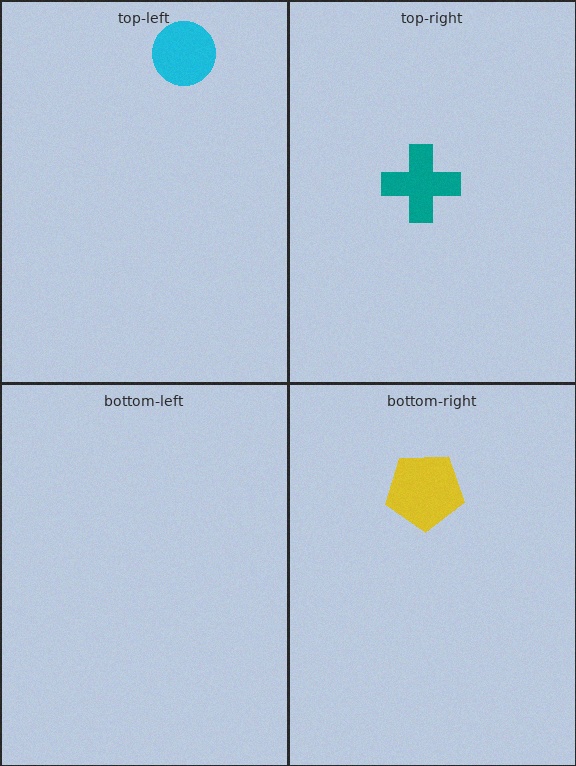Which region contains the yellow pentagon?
The bottom-right region.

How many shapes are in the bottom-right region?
1.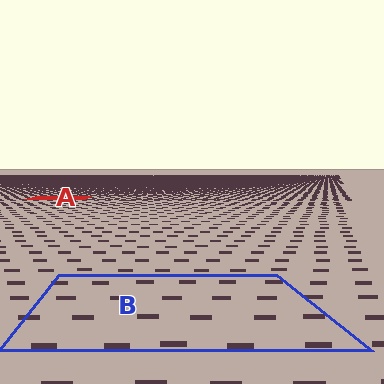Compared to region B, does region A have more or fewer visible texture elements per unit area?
Region A has more texture elements per unit area — they are packed more densely because it is farther away.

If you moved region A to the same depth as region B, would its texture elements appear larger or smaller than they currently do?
They would appear larger. At a closer depth, the same texture elements are projected at a bigger on-screen size.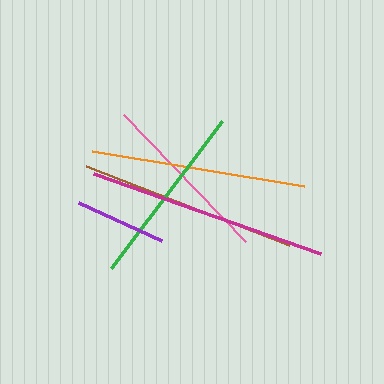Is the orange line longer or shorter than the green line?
The orange line is longer than the green line.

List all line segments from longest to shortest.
From longest to shortest: magenta, brown, orange, green, pink, purple.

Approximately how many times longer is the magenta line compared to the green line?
The magenta line is approximately 1.3 times the length of the green line.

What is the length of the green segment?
The green segment is approximately 185 pixels long.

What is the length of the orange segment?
The orange segment is approximately 215 pixels long.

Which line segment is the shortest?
The purple line is the shortest at approximately 91 pixels.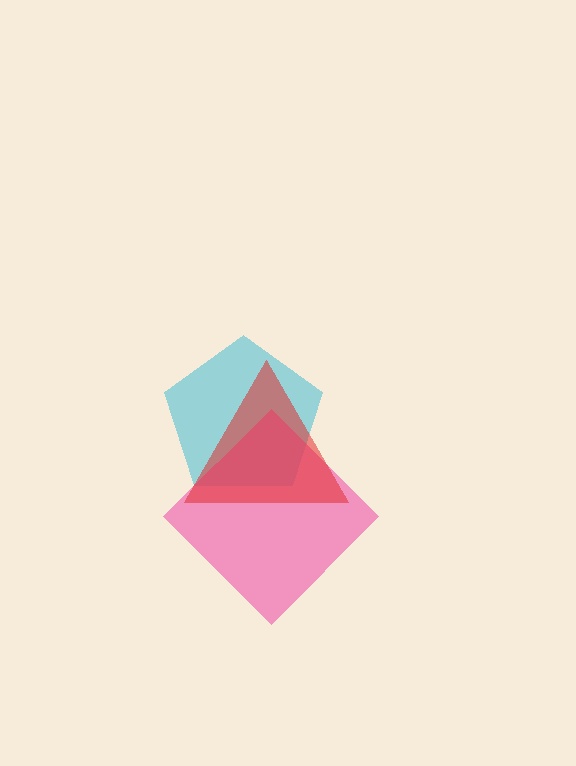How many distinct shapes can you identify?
There are 3 distinct shapes: a cyan pentagon, a pink diamond, a red triangle.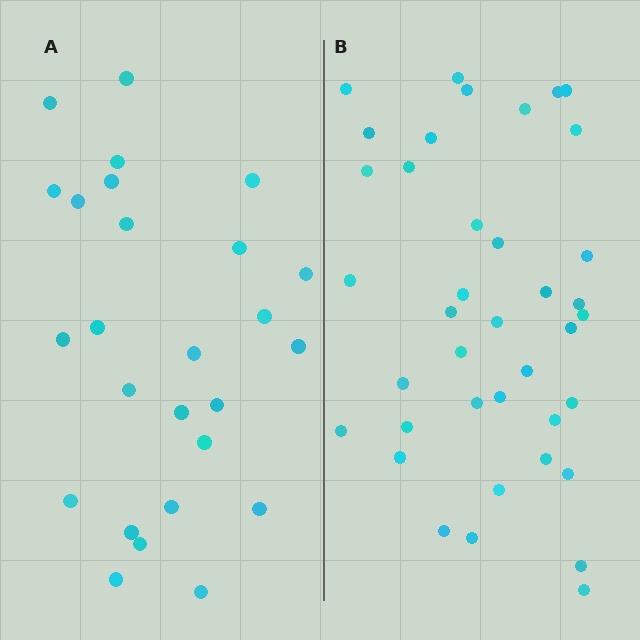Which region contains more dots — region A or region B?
Region B (the right region) has more dots.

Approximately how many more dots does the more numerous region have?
Region B has approximately 15 more dots than region A.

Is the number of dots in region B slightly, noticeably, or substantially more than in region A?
Region B has substantially more. The ratio is roughly 1.5 to 1.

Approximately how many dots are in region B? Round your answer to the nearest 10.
About 40 dots. (The exact count is 39, which rounds to 40.)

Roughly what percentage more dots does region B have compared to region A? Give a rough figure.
About 50% more.